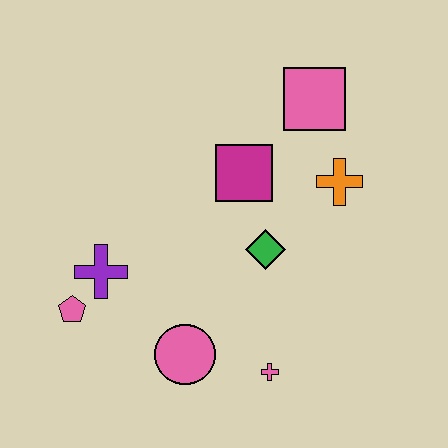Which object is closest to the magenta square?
The green diamond is closest to the magenta square.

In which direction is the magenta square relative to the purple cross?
The magenta square is to the right of the purple cross.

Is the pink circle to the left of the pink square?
Yes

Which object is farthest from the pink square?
The pink pentagon is farthest from the pink square.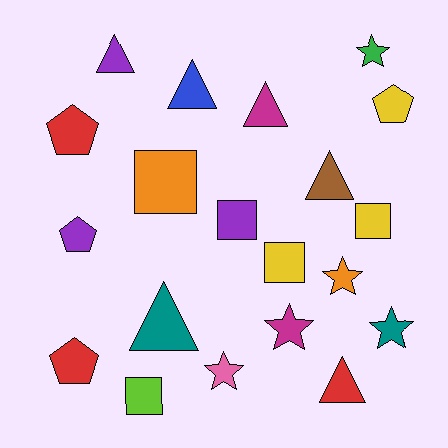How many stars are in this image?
There are 5 stars.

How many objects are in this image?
There are 20 objects.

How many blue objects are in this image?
There is 1 blue object.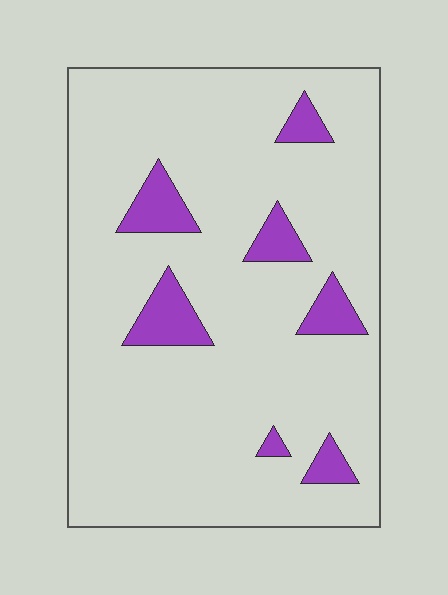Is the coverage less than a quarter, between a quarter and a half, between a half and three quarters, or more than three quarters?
Less than a quarter.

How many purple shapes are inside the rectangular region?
7.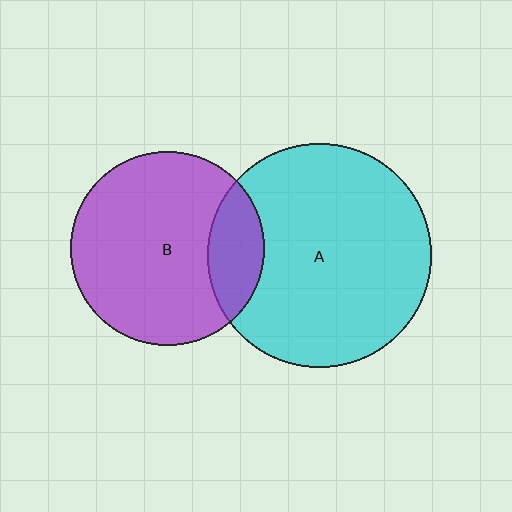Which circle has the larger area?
Circle A (cyan).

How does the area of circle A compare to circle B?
Approximately 1.3 times.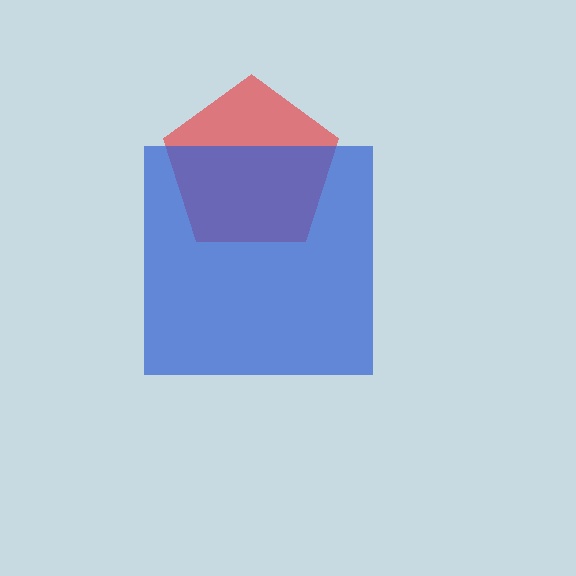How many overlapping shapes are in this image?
There are 2 overlapping shapes in the image.